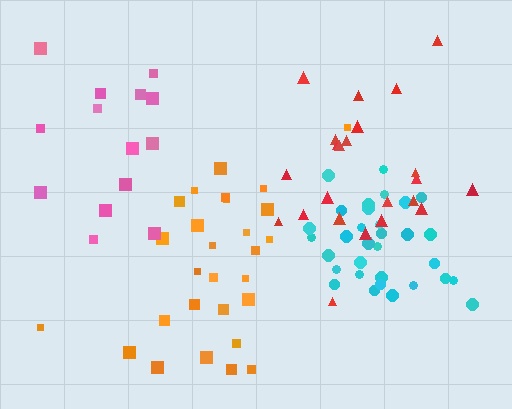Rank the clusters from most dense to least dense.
cyan, orange, red, pink.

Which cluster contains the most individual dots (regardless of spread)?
Cyan (33).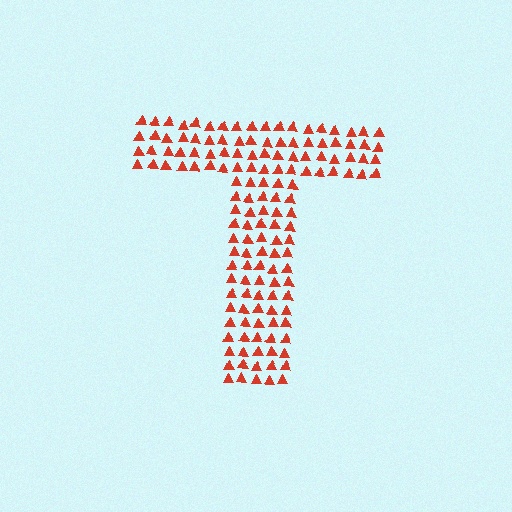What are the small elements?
The small elements are triangles.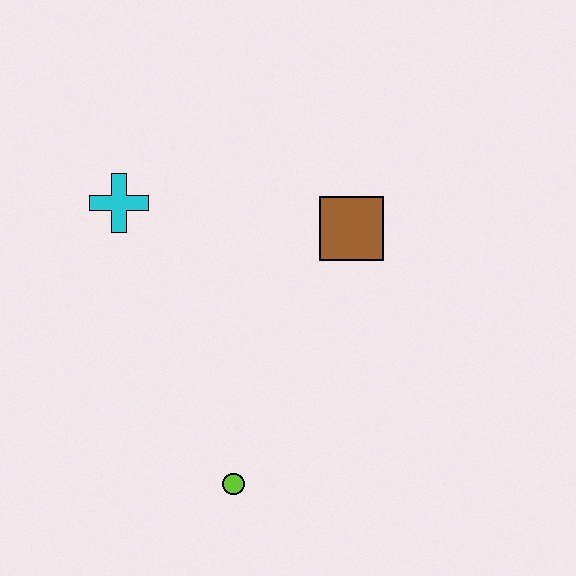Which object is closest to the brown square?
The cyan cross is closest to the brown square.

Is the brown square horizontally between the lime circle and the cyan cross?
No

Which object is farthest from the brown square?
The lime circle is farthest from the brown square.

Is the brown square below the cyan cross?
Yes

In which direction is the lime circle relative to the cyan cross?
The lime circle is below the cyan cross.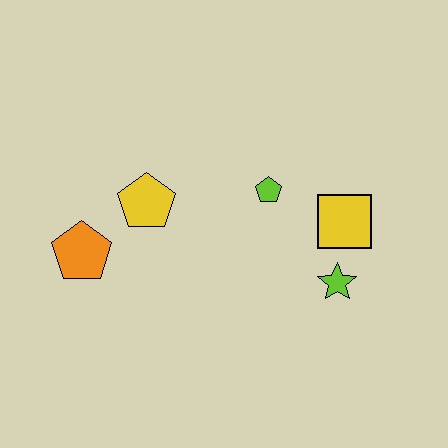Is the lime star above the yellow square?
No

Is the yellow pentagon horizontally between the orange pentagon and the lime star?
Yes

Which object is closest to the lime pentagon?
The yellow square is closest to the lime pentagon.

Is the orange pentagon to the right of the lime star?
No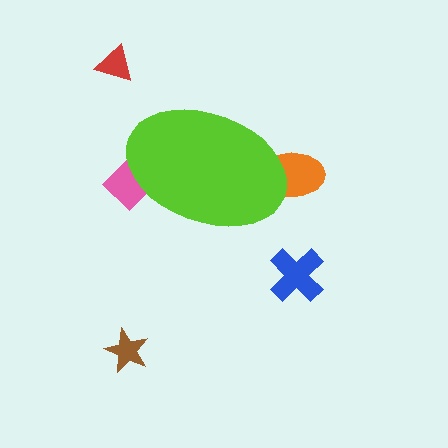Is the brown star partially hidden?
No, the brown star is fully visible.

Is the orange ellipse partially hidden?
Yes, the orange ellipse is partially hidden behind the lime ellipse.